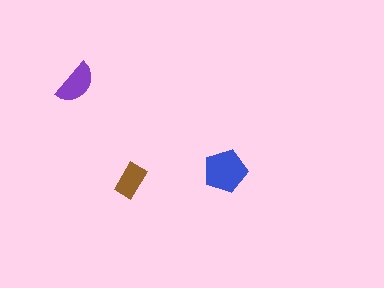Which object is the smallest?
The brown rectangle.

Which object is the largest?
The blue pentagon.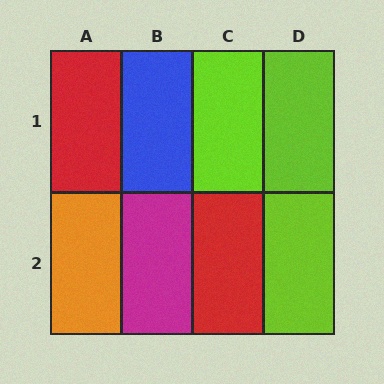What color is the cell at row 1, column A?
Red.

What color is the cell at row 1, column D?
Lime.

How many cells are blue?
1 cell is blue.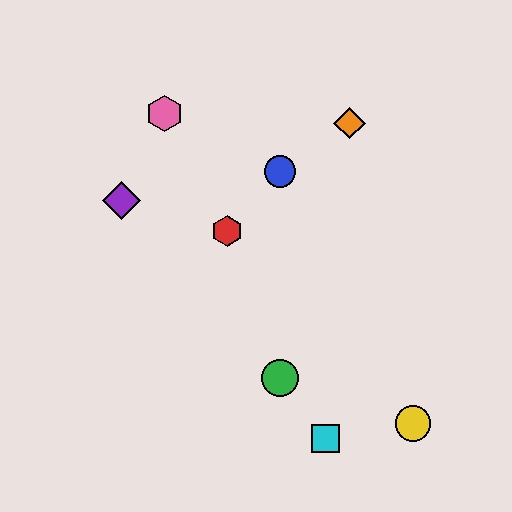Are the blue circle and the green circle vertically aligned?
Yes, both are at x≈280.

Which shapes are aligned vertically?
The blue circle, the green circle are aligned vertically.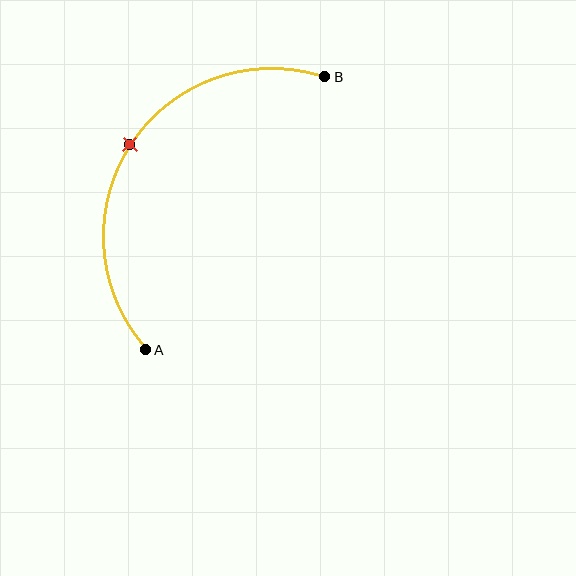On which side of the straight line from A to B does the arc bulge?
The arc bulges to the left of the straight line connecting A and B.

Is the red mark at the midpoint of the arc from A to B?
Yes. The red mark lies on the arc at equal arc-length from both A and B — it is the arc midpoint.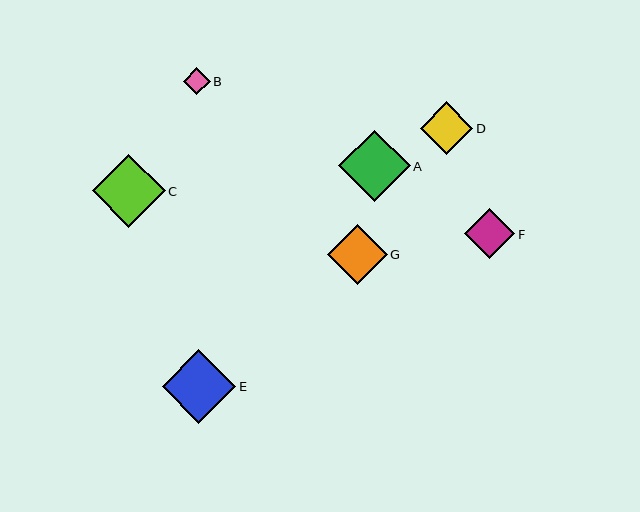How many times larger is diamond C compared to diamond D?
Diamond C is approximately 1.4 times the size of diamond D.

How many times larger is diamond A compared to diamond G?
Diamond A is approximately 1.2 times the size of diamond G.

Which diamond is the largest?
Diamond E is the largest with a size of approximately 73 pixels.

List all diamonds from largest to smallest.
From largest to smallest: E, C, A, G, D, F, B.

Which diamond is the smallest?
Diamond B is the smallest with a size of approximately 27 pixels.